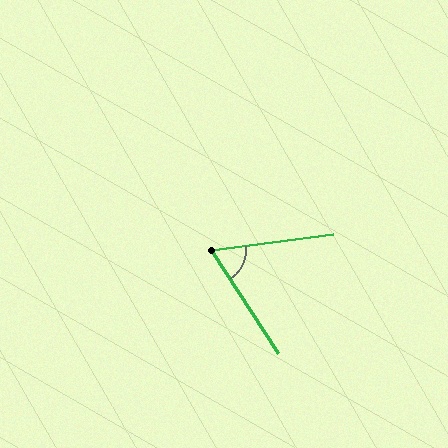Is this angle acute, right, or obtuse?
It is acute.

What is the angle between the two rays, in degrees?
Approximately 65 degrees.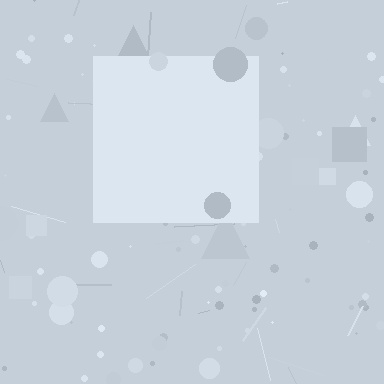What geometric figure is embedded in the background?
A square is embedded in the background.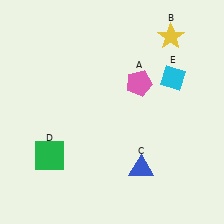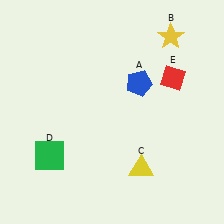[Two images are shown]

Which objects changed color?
A changed from pink to blue. C changed from blue to yellow. E changed from cyan to red.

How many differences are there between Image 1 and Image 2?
There are 3 differences between the two images.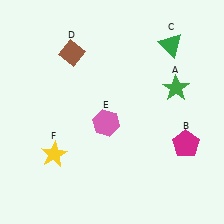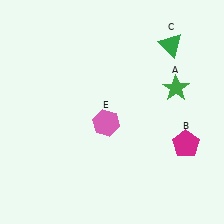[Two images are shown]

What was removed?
The brown diamond (D), the yellow star (F) were removed in Image 2.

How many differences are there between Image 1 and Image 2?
There are 2 differences between the two images.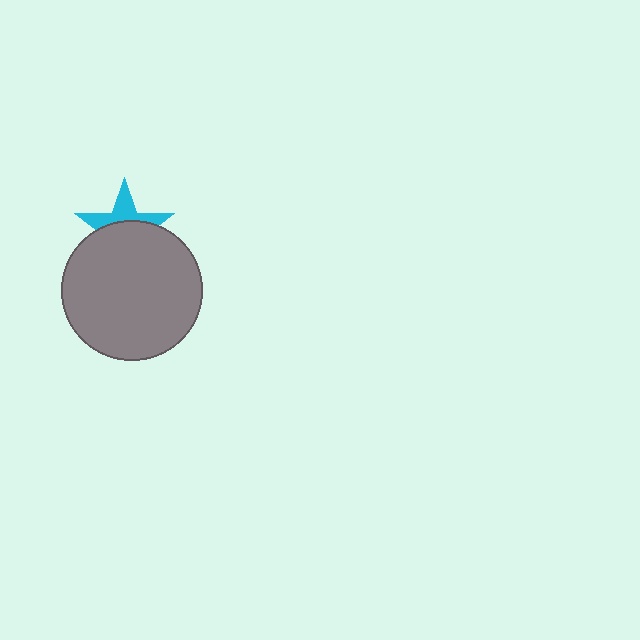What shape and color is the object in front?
The object in front is a gray circle.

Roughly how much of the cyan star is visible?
A small part of it is visible (roughly 40%).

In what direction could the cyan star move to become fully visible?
The cyan star could move up. That would shift it out from behind the gray circle entirely.